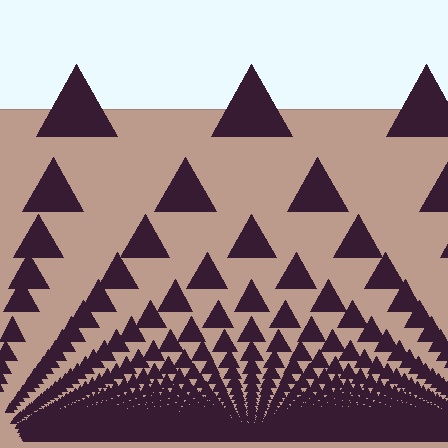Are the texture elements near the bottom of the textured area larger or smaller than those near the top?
Smaller. The gradient is inverted — elements near the bottom are smaller and denser.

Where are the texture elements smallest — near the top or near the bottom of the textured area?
Near the bottom.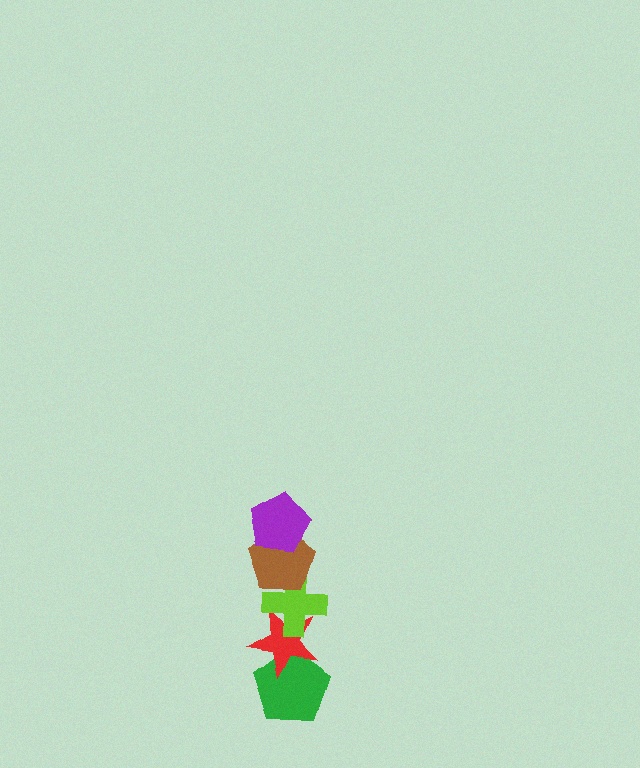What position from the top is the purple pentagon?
The purple pentagon is 1st from the top.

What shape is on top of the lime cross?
The brown pentagon is on top of the lime cross.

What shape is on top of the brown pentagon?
The purple pentagon is on top of the brown pentagon.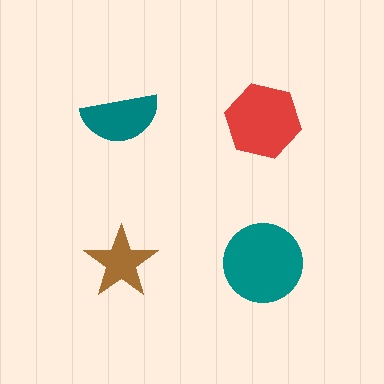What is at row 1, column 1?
A teal semicircle.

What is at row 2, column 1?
A brown star.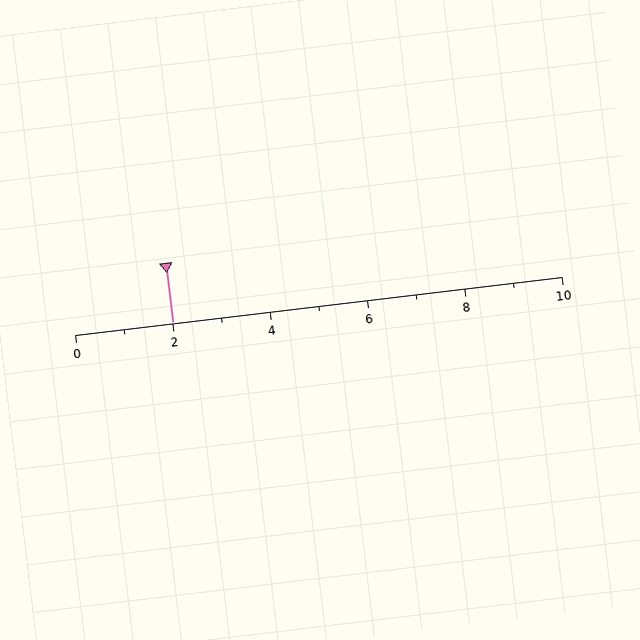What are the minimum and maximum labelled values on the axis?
The axis runs from 0 to 10.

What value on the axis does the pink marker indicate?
The marker indicates approximately 2.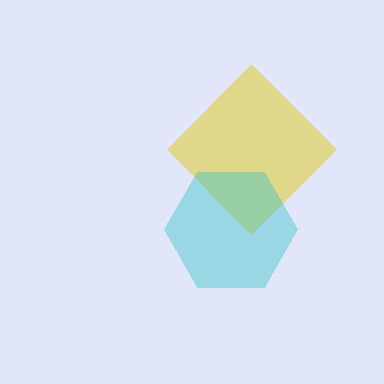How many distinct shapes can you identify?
There are 2 distinct shapes: a yellow diamond, a cyan hexagon.